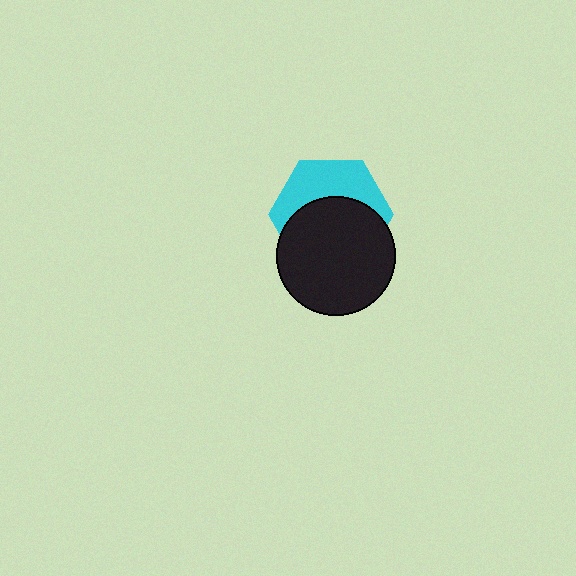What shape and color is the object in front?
The object in front is a black circle.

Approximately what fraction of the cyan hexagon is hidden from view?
Roughly 58% of the cyan hexagon is hidden behind the black circle.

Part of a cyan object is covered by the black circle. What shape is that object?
It is a hexagon.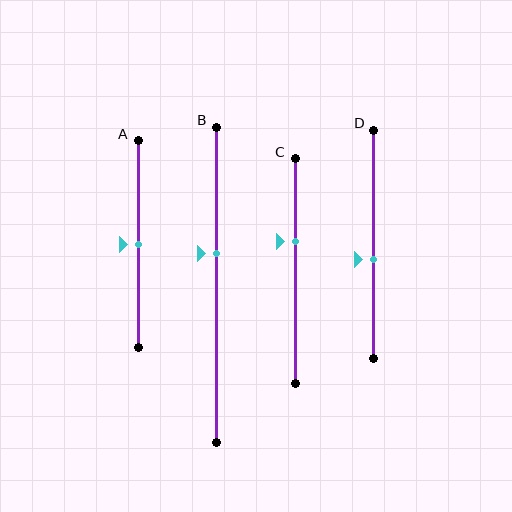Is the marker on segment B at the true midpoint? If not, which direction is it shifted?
No, the marker on segment B is shifted upward by about 10% of the segment length.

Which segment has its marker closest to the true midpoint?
Segment A has its marker closest to the true midpoint.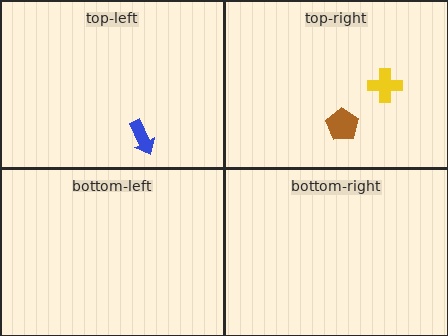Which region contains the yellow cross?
The top-right region.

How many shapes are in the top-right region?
2.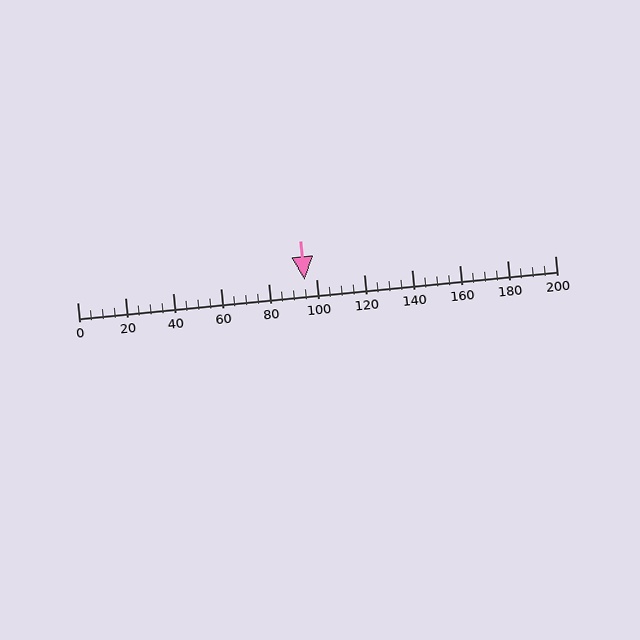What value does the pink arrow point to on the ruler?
The pink arrow points to approximately 95.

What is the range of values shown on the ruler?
The ruler shows values from 0 to 200.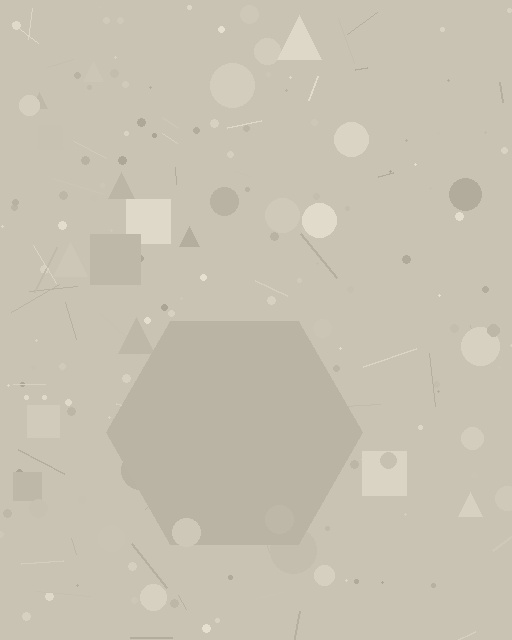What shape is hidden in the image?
A hexagon is hidden in the image.